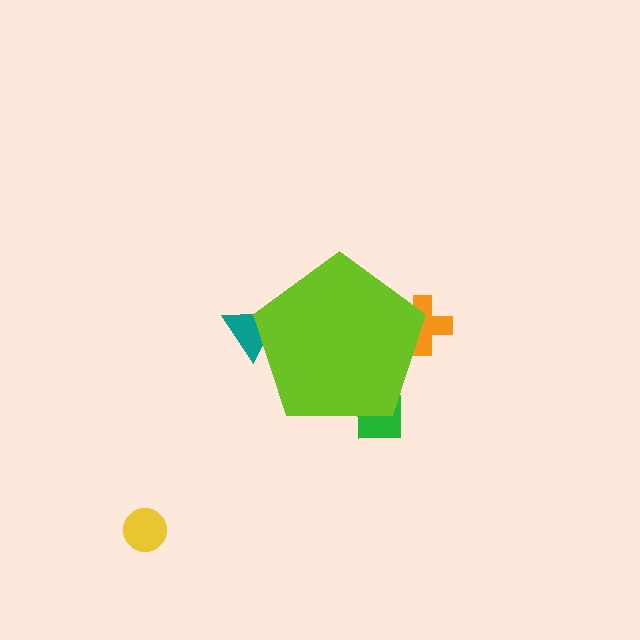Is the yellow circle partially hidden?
No, the yellow circle is fully visible.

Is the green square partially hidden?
Yes, the green square is partially hidden behind the lime pentagon.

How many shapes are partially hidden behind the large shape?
3 shapes are partially hidden.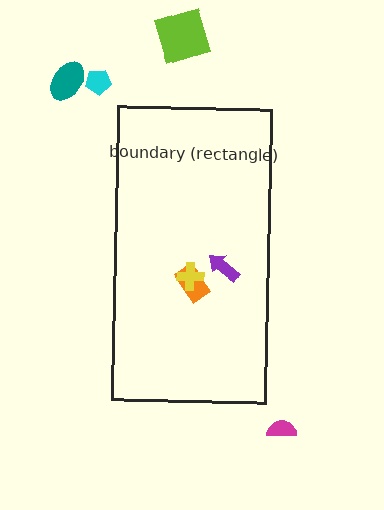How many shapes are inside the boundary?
3 inside, 4 outside.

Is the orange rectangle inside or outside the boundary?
Inside.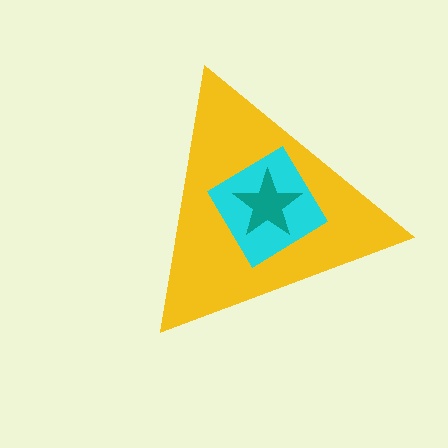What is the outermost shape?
The yellow triangle.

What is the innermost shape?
The teal star.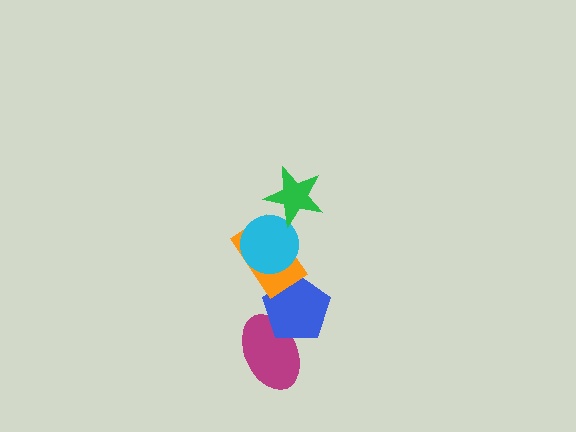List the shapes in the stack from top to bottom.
From top to bottom: the green star, the cyan circle, the orange rectangle, the blue pentagon, the magenta ellipse.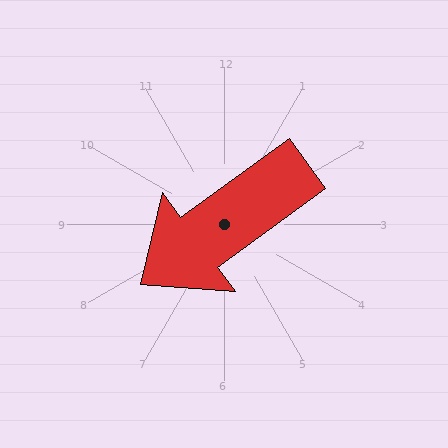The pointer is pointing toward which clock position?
Roughly 8 o'clock.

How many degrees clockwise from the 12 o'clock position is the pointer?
Approximately 234 degrees.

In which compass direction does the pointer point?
Southwest.